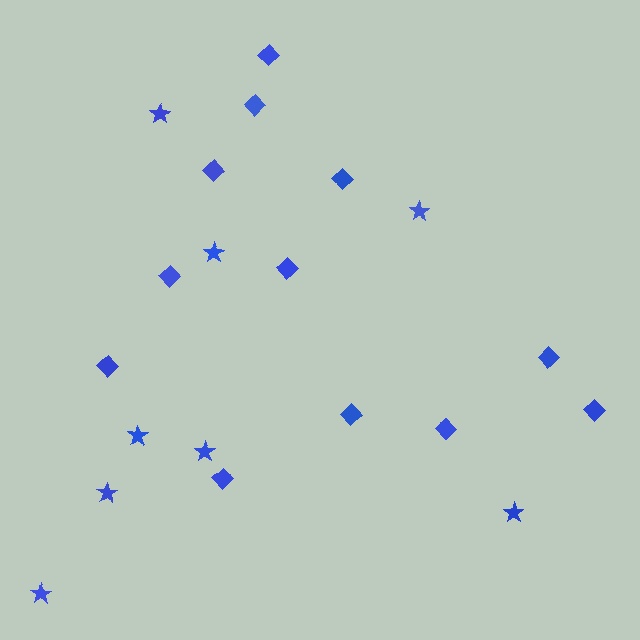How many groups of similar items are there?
There are 2 groups: one group of diamonds (12) and one group of stars (8).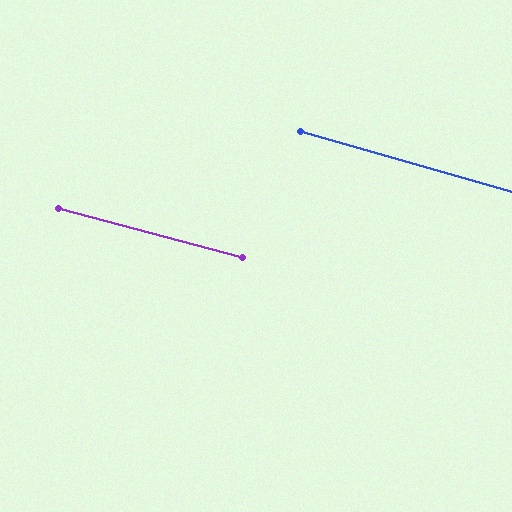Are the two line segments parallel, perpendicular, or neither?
Parallel — their directions differ by only 0.9°.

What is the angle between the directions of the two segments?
Approximately 1 degree.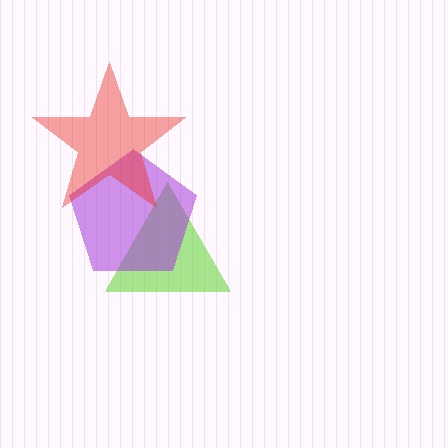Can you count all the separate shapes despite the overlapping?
Yes, there are 3 separate shapes.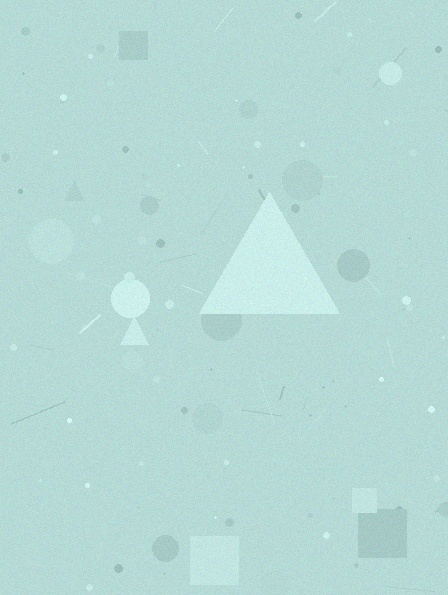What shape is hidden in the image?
A triangle is hidden in the image.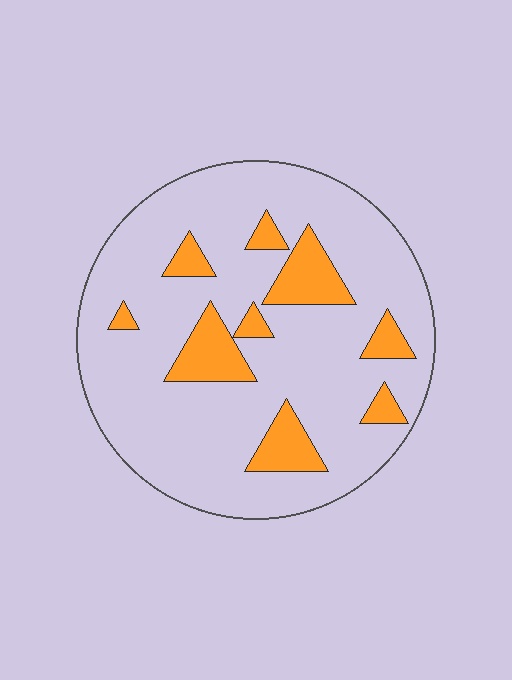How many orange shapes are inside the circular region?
9.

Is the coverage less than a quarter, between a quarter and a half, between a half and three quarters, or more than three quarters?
Less than a quarter.